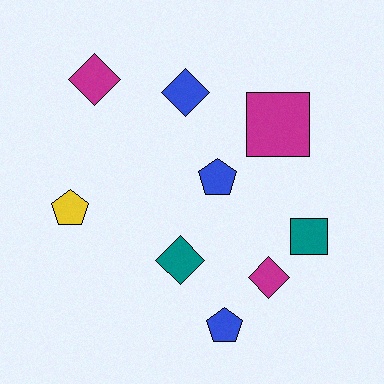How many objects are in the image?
There are 9 objects.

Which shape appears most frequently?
Diamond, with 4 objects.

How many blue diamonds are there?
There is 1 blue diamond.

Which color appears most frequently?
Magenta, with 3 objects.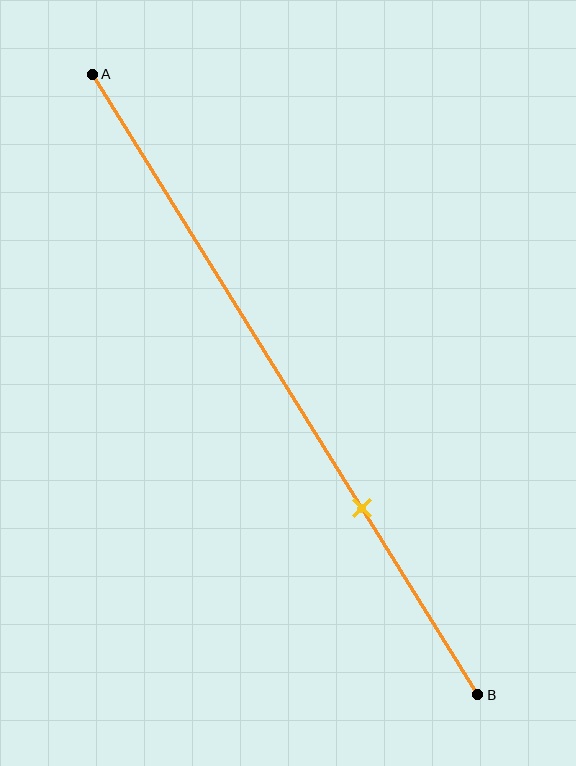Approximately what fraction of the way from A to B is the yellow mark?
The yellow mark is approximately 70% of the way from A to B.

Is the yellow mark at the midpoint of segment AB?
No, the mark is at about 70% from A, not at the 50% midpoint.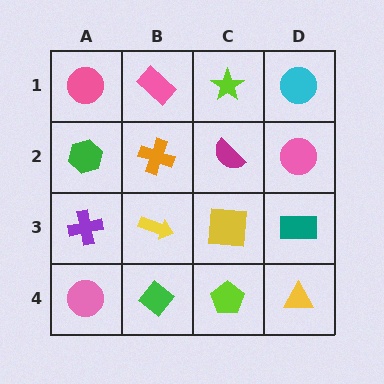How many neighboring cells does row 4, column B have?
3.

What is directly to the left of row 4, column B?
A pink circle.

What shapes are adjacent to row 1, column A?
A green hexagon (row 2, column A), a pink rectangle (row 1, column B).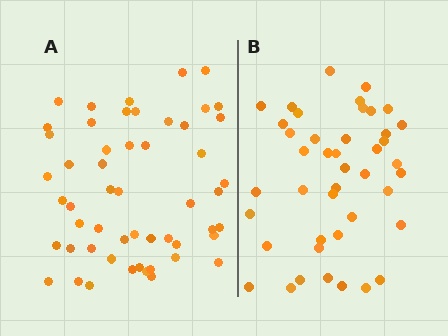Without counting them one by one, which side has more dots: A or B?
Region A (the left region) has more dots.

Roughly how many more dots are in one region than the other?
Region A has roughly 10 or so more dots than region B.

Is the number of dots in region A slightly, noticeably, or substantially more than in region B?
Region A has only slightly more — the two regions are fairly close. The ratio is roughly 1.2 to 1.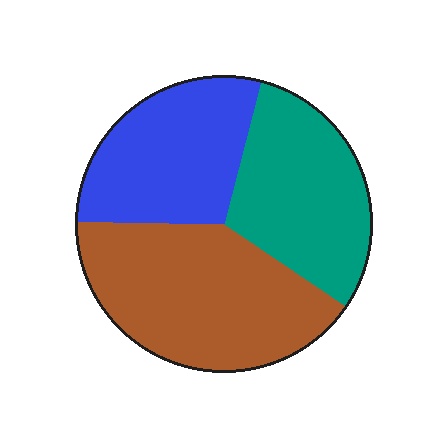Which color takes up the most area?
Brown, at roughly 40%.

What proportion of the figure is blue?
Blue takes up about one quarter (1/4) of the figure.